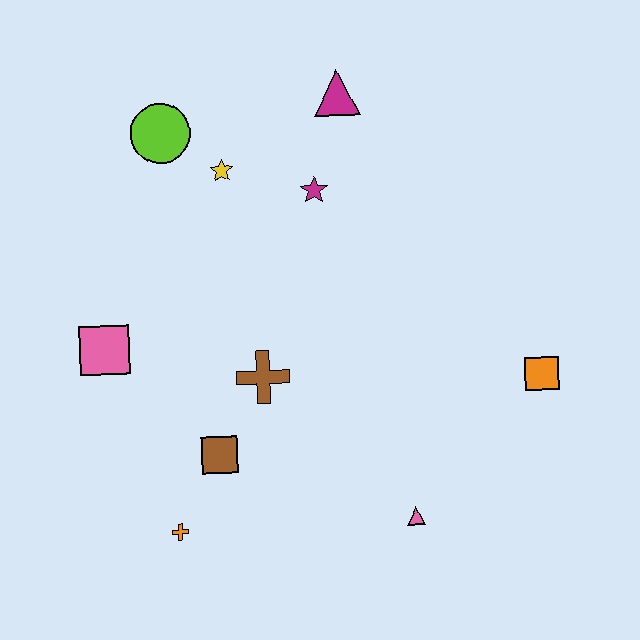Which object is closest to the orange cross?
The brown square is closest to the orange cross.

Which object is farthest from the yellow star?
The pink triangle is farthest from the yellow star.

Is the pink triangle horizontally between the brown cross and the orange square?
Yes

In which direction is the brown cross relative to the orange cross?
The brown cross is above the orange cross.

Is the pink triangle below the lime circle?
Yes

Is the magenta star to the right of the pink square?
Yes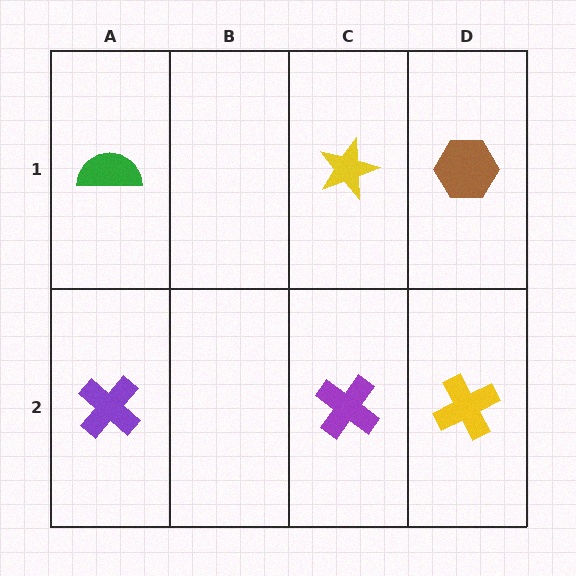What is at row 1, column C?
A yellow star.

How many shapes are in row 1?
3 shapes.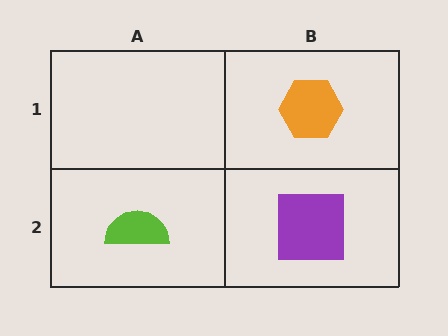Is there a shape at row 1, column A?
No, that cell is empty.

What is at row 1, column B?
An orange hexagon.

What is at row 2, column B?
A purple square.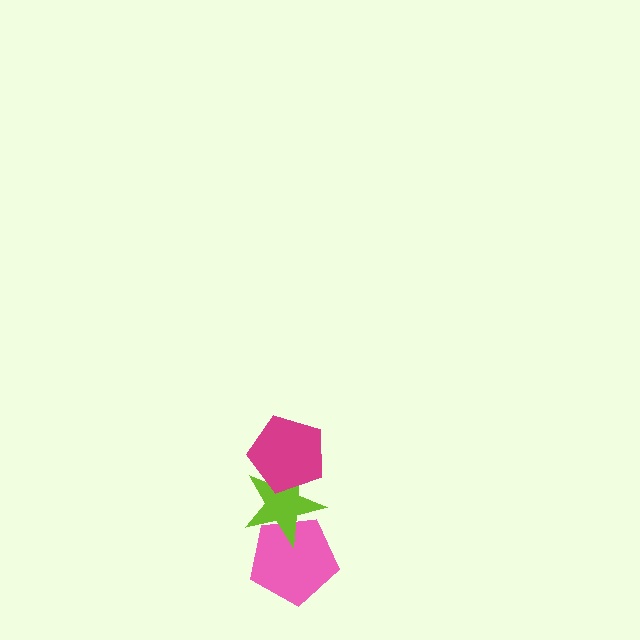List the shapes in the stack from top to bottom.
From top to bottom: the magenta pentagon, the lime star, the pink pentagon.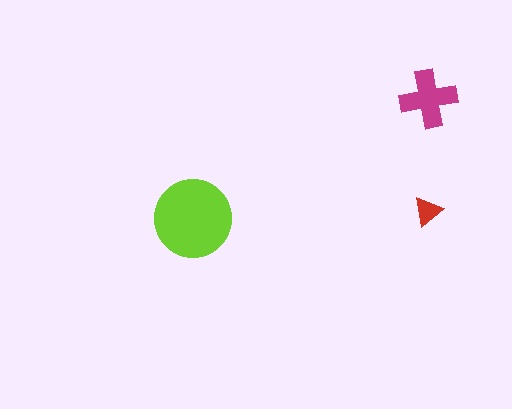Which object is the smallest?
The red triangle.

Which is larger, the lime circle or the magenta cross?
The lime circle.